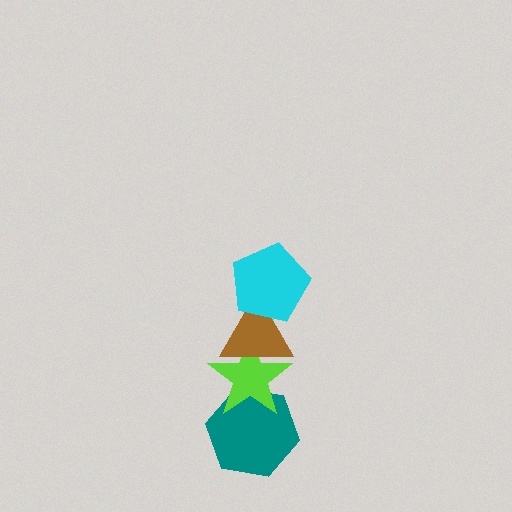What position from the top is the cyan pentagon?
The cyan pentagon is 1st from the top.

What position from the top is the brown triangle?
The brown triangle is 2nd from the top.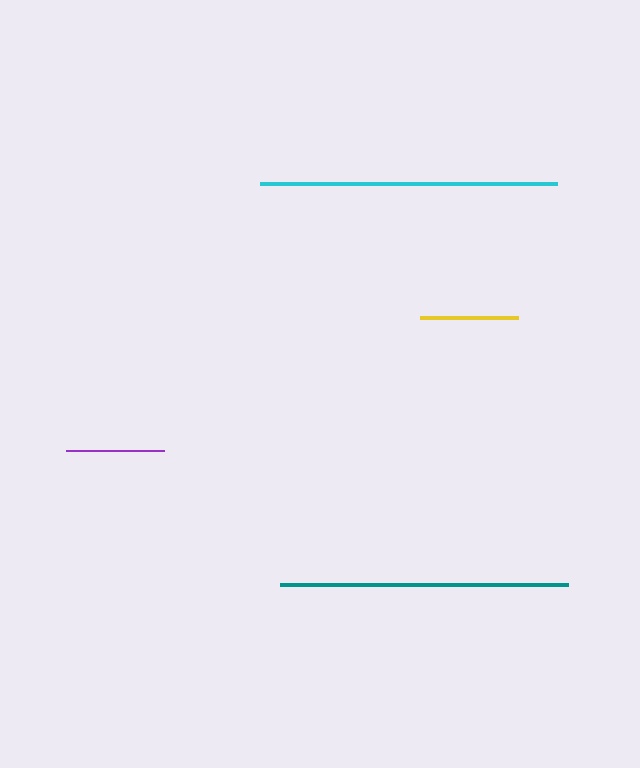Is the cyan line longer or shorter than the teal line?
The cyan line is longer than the teal line.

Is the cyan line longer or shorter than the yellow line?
The cyan line is longer than the yellow line.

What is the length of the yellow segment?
The yellow segment is approximately 97 pixels long.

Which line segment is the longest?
The cyan line is the longest at approximately 297 pixels.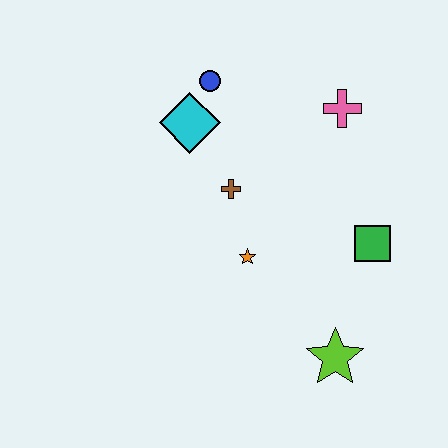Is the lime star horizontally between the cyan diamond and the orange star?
No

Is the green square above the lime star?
Yes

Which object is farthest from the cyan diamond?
The lime star is farthest from the cyan diamond.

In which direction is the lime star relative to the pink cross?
The lime star is below the pink cross.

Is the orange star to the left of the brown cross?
No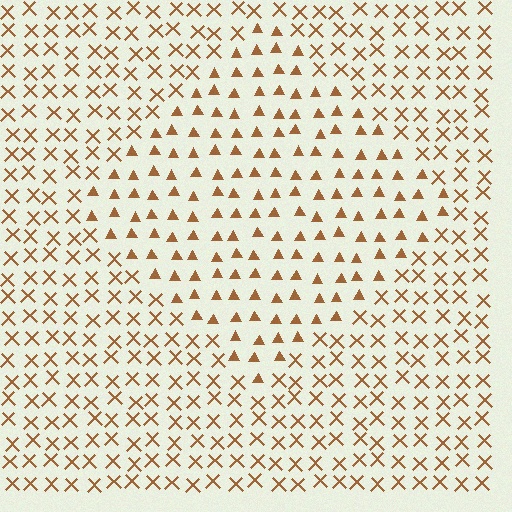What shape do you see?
I see a diamond.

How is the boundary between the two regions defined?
The boundary is defined by a change in element shape: triangles inside vs. X marks outside. All elements share the same color and spacing.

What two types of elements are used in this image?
The image uses triangles inside the diamond region and X marks outside it.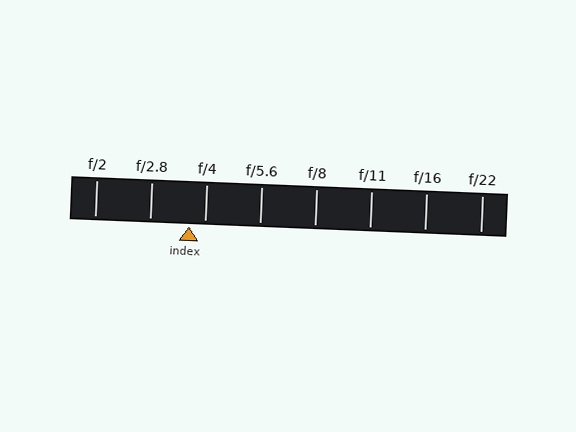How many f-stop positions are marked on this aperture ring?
There are 8 f-stop positions marked.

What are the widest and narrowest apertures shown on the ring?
The widest aperture shown is f/2 and the narrowest is f/22.